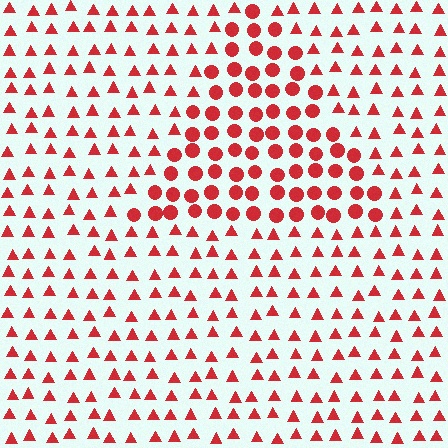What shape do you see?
I see a triangle.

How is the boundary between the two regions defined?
The boundary is defined by a change in element shape: circles inside vs. triangles outside. All elements share the same color and spacing.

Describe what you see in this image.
The image is filled with small red elements arranged in a uniform grid. A triangle-shaped region contains circles, while the surrounding area contains triangles. The boundary is defined purely by the change in element shape.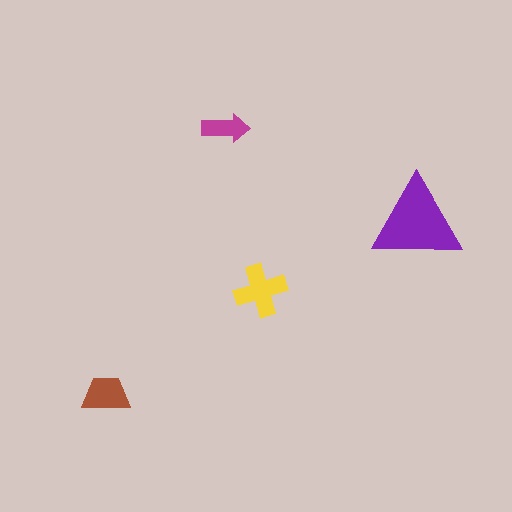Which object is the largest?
The purple triangle.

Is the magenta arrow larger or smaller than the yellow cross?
Smaller.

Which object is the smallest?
The magenta arrow.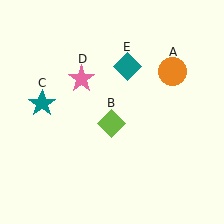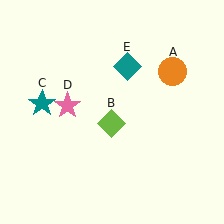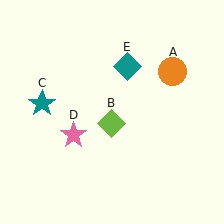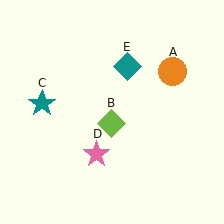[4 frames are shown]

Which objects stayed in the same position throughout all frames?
Orange circle (object A) and lime diamond (object B) and teal star (object C) and teal diamond (object E) remained stationary.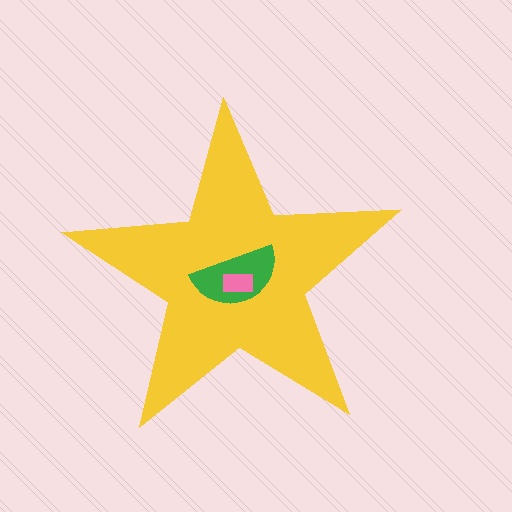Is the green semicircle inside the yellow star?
Yes.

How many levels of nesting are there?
3.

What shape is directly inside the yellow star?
The green semicircle.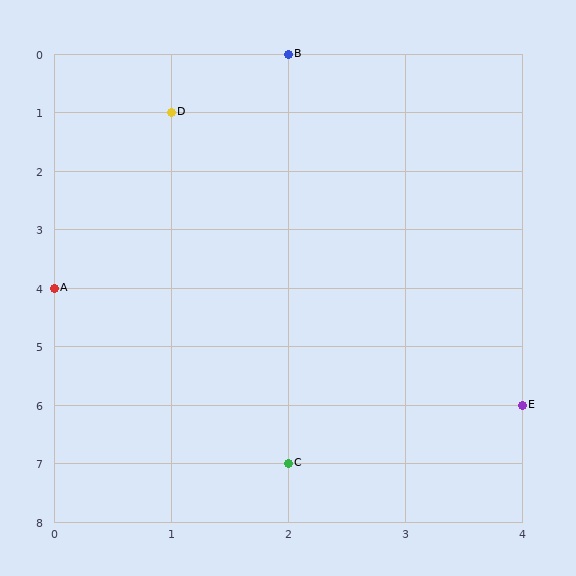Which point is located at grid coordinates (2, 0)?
Point B is at (2, 0).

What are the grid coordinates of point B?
Point B is at grid coordinates (2, 0).